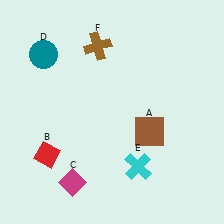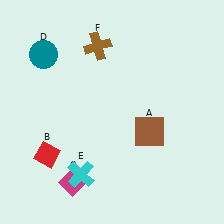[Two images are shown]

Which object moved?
The cyan cross (E) moved left.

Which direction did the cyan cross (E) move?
The cyan cross (E) moved left.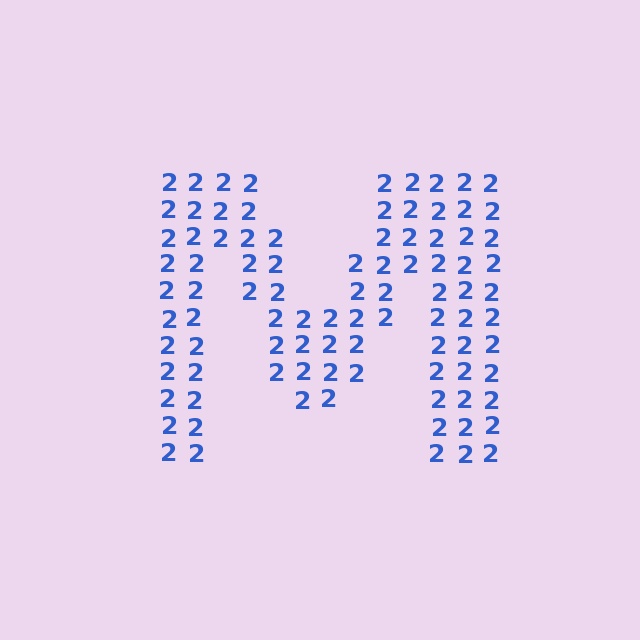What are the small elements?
The small elements are digit 2's.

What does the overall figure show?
The overall figure shows the letter M.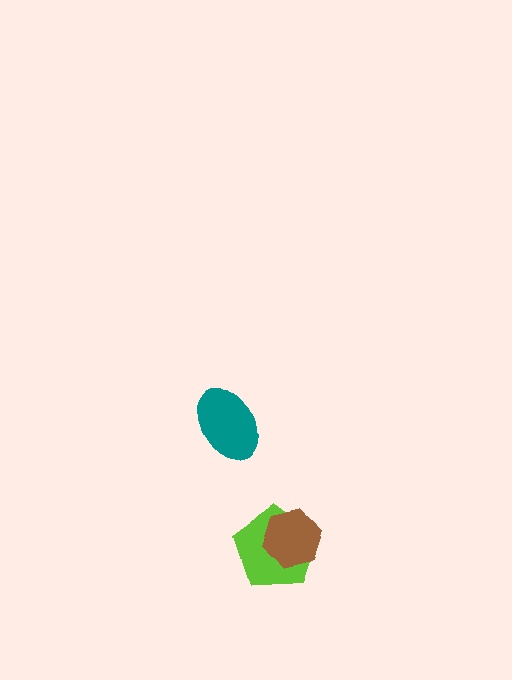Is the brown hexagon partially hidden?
No, no other shape covers it.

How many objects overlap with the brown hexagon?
1 object overlaps with the brown hexagon.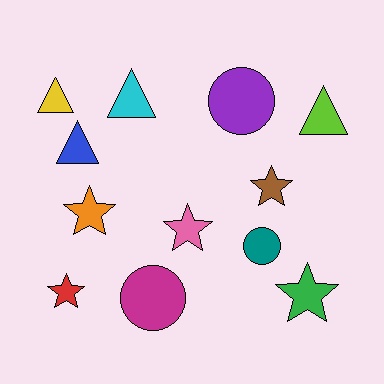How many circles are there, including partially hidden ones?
There are 3 circles.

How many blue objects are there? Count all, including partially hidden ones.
There is 1 blue object.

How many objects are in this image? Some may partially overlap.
There are 12 objects.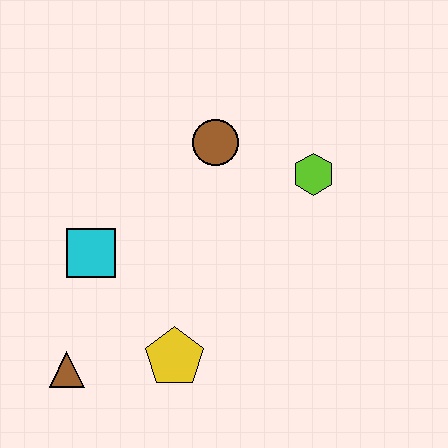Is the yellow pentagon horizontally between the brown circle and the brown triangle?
Yes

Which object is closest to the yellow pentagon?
The brown triangle is closest to the yellow pentagon.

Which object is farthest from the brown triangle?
The lime hexagon is farthest from the brown triangle.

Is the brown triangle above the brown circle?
No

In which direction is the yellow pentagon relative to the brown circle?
The yellow pentagon is below the brown circle.